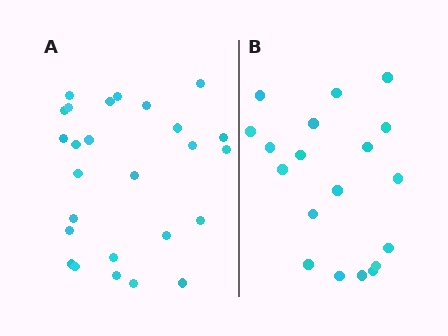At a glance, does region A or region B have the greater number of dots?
Region A (the left region) has more dots.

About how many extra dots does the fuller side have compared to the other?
Region A has roughly 8 or so more dots than region B.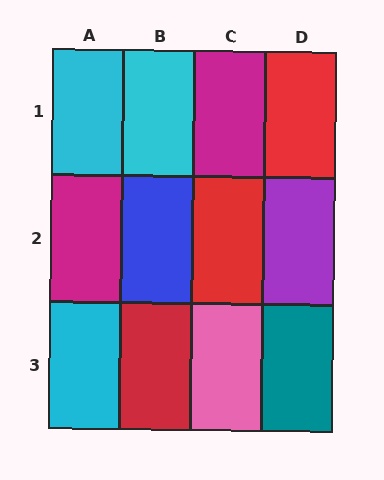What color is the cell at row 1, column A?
Cyan.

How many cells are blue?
1 cell is blue.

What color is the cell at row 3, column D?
Teal.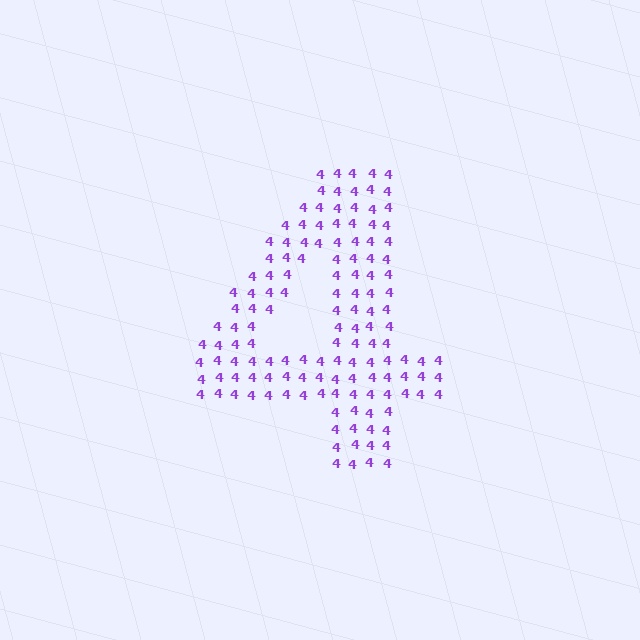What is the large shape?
The large shape is the digit 4.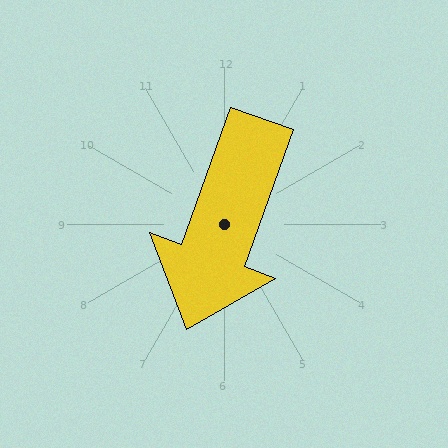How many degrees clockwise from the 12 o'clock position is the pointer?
Approximately 200 degrees.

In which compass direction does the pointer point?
South.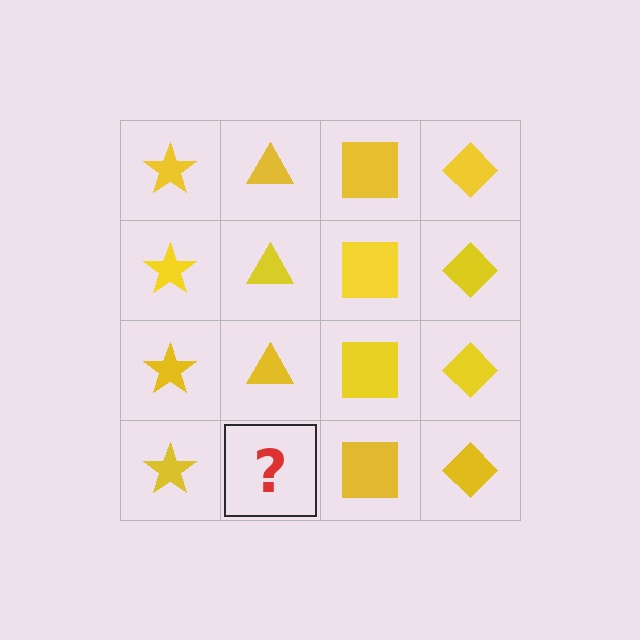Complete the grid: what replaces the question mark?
The question mark should be replaced with a yellow triangle.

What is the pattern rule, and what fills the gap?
The rule is that each column has a consistent shape. The gap should be filled with a yellow triangle.